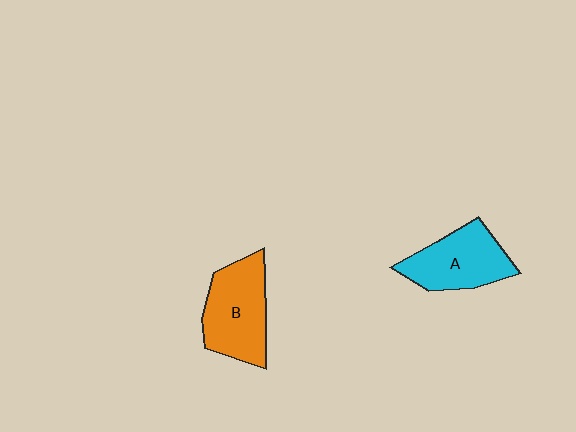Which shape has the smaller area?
Shape A (cyan).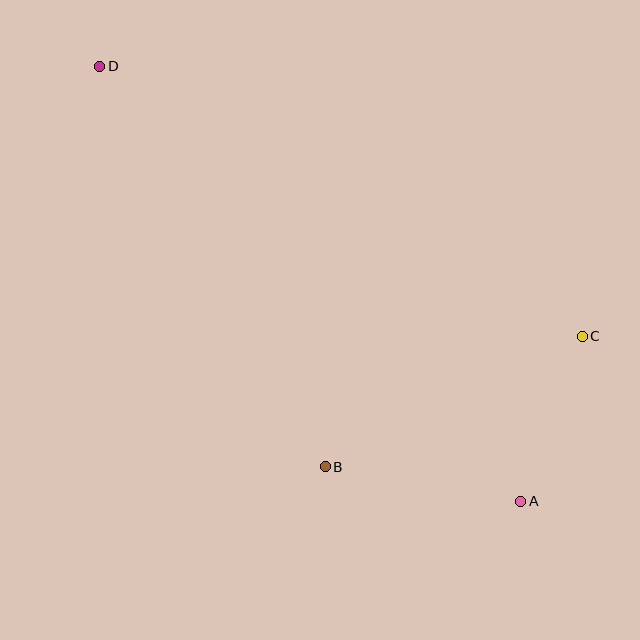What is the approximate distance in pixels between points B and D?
The distance between B and D is approximately 459 pixels.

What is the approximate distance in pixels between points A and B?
The distance between A and B is approximately 199 pixels.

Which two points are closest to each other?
Points A and C are closest to each other.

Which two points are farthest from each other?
Points A and D are farthest from each other.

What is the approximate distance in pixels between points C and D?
The distance between C and D is approximately 553 pixels.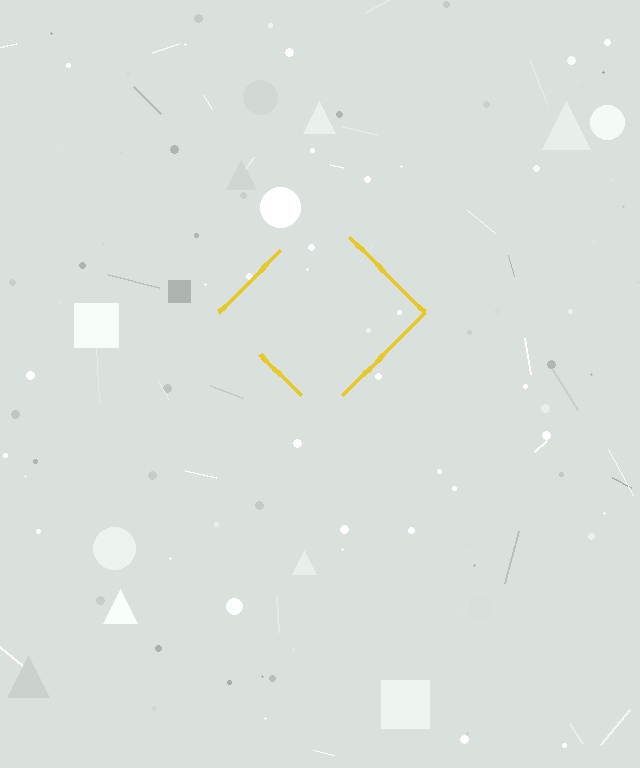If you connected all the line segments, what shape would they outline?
They would outline a diamond.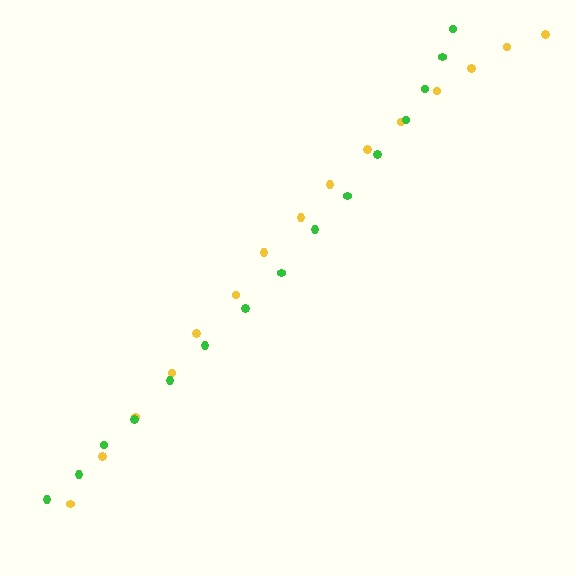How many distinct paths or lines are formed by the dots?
There are 2 distinct paths.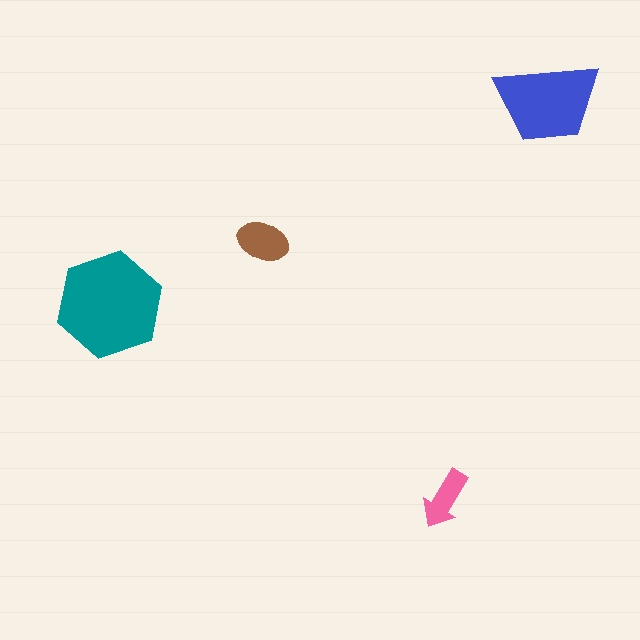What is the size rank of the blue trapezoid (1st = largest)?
2nd.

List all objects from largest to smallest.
The teal hexagon, the blue trapezoid, the brown ellipse, the pink arrow.